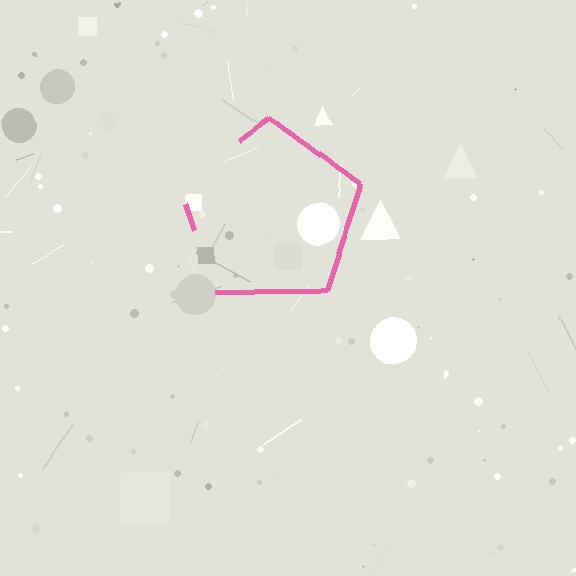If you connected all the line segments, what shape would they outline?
They would outline a pentagon.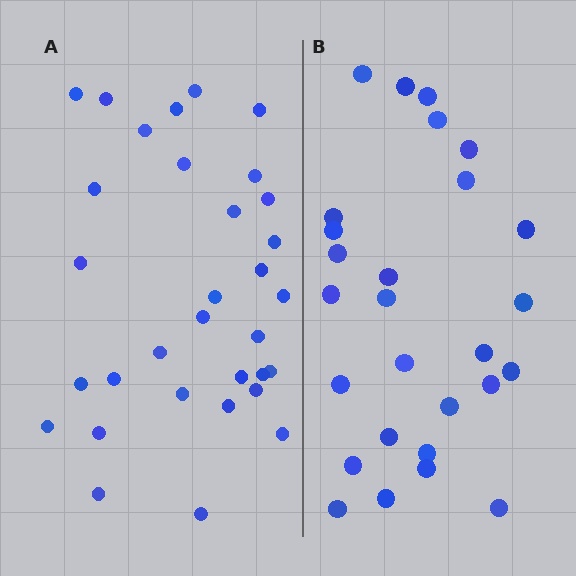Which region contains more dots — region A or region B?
Region A (the left region) has more dots.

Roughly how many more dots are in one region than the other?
Region A has about 5 more dots than region B.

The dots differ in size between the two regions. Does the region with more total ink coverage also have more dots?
No. Region B has more total ink coverage because its dots are larger, but region A actually contains more individual dots. Total area can be misleading — the number of items is what matters here.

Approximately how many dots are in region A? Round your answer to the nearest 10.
About 30 dots. (The exact count is 32, which rounds to 30.)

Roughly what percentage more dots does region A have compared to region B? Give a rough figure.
About 20% more.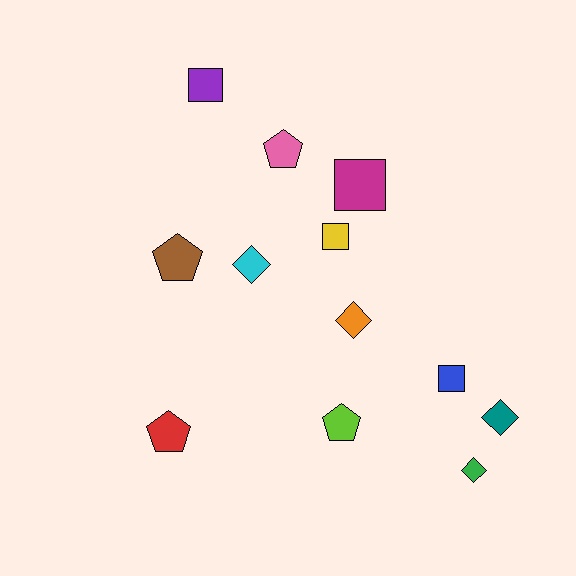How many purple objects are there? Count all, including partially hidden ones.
There is 1 purple object.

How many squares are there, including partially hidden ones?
There are 4 squares.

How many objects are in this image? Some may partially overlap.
There are 12 objects.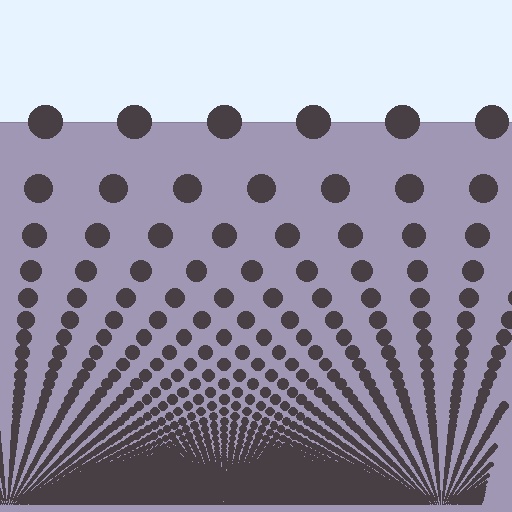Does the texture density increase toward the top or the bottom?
Density increases toward the bottom.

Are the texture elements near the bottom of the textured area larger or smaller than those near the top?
Smaller. The gradient is inverted — elements near the bottom are smaller and denser.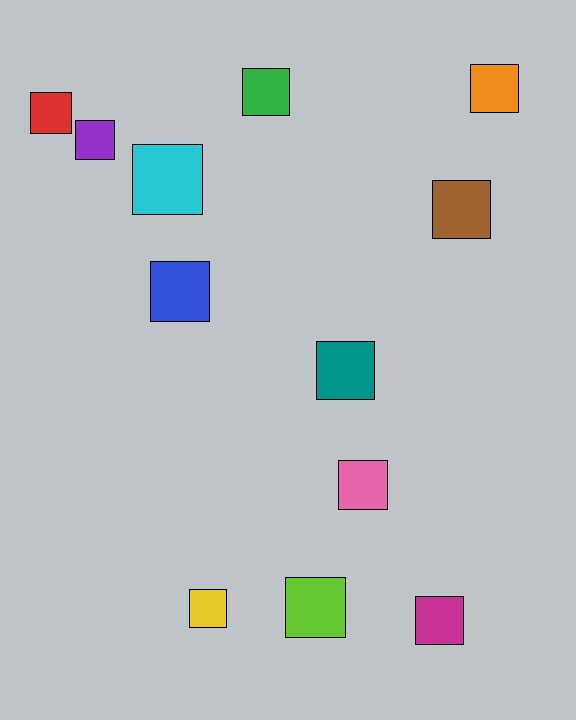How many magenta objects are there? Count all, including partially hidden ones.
There is 1 magenta object.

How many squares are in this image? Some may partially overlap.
There are 12 squares.